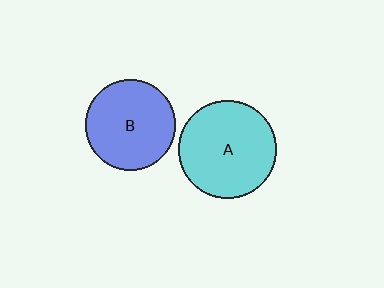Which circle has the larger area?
Circle A (cyan).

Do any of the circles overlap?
No, none of the circles overlap.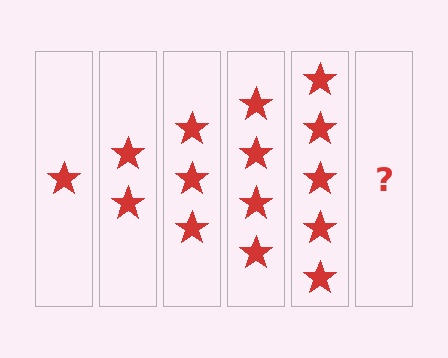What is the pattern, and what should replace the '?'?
The pattern is that each step adds one more star. The '?' should be 6 stars.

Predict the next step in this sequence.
The next step is 6 stars.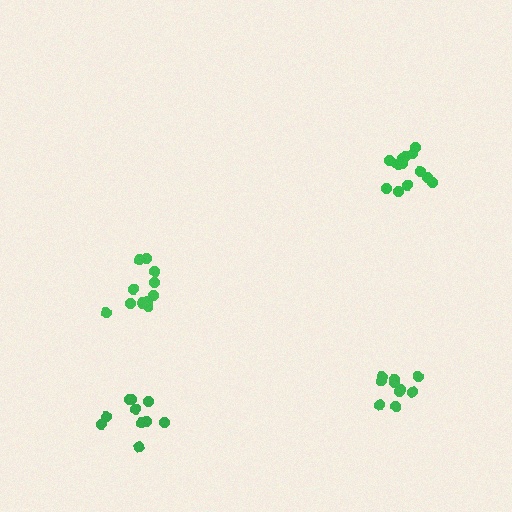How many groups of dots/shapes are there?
There are 4 groups.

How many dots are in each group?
Group 1: 10 dots, Group 2: 13 dots, Group 3: 10 dots, Group 4: 11 dots (44 total).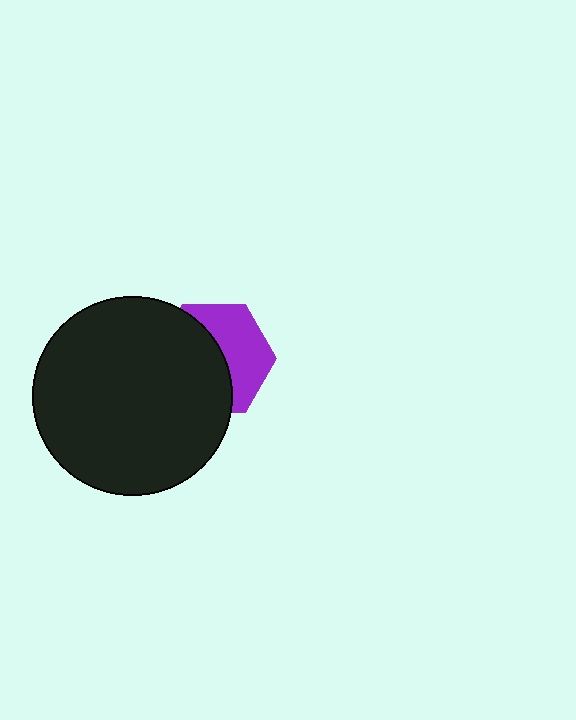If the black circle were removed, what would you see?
You would see the complete purple hexagon.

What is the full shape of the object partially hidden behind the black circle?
The partially hidden object is a purple hexagon.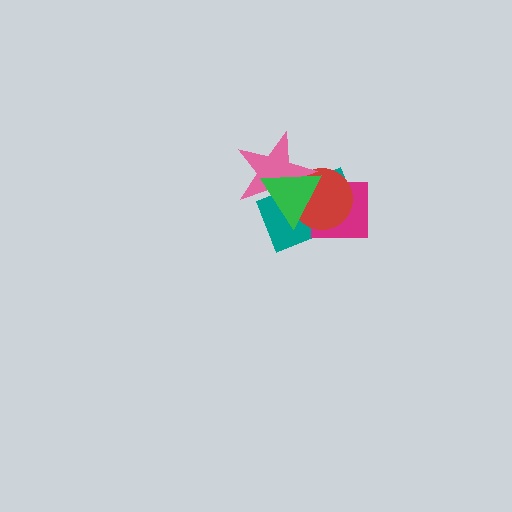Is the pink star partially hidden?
Yes, it is partially covered by another shape.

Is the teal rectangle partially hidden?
Yes, it is partially covered by another shape.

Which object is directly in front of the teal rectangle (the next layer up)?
The magenta square is directly in front of the teal rectangle.